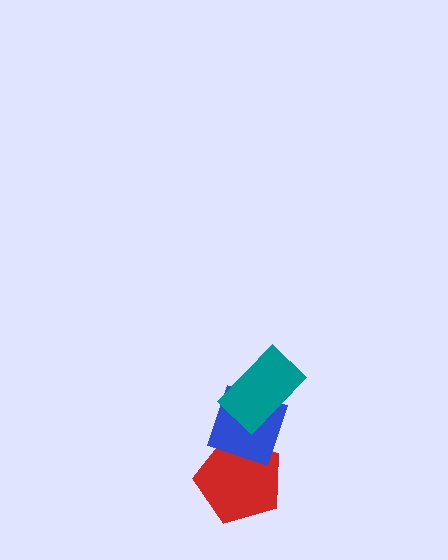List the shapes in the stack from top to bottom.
From top to bottom: the teal rectangle, the blue diamond, the red pentagon.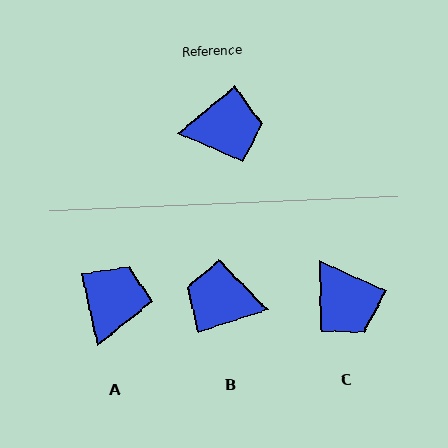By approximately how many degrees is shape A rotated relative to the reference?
Approximately 63 degrees counter-clockwise.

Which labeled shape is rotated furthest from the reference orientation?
B, about 158 degrees away.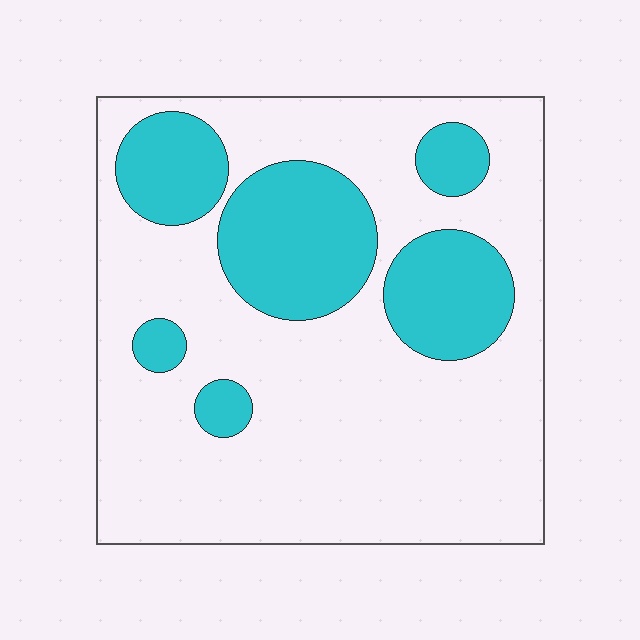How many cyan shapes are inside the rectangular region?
6.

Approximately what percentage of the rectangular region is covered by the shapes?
Approximately 25%.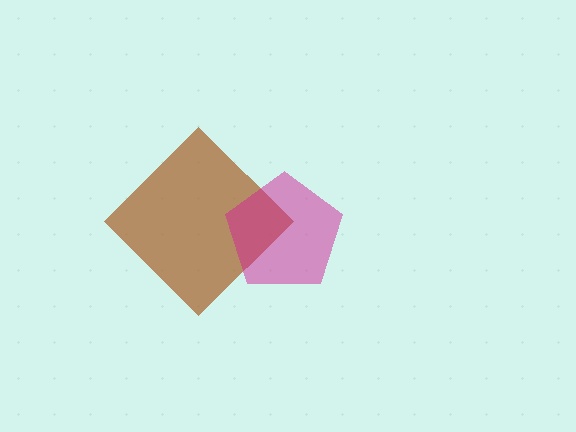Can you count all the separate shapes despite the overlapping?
Yes, there are 2 separate shapes.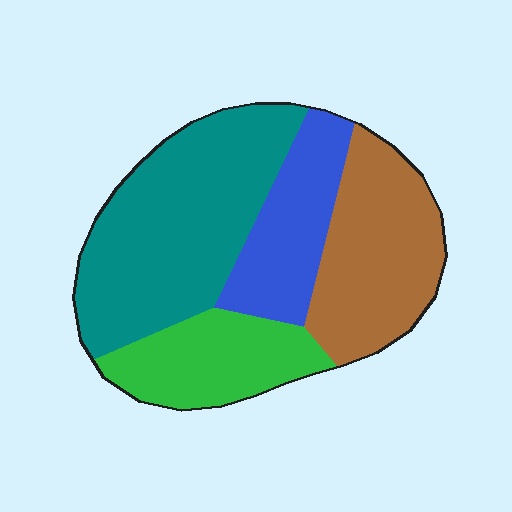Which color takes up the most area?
Teal, at roughly 40%.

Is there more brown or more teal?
Teal.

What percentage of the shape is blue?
Blue takes up about one sixth (1/6) of the shape.